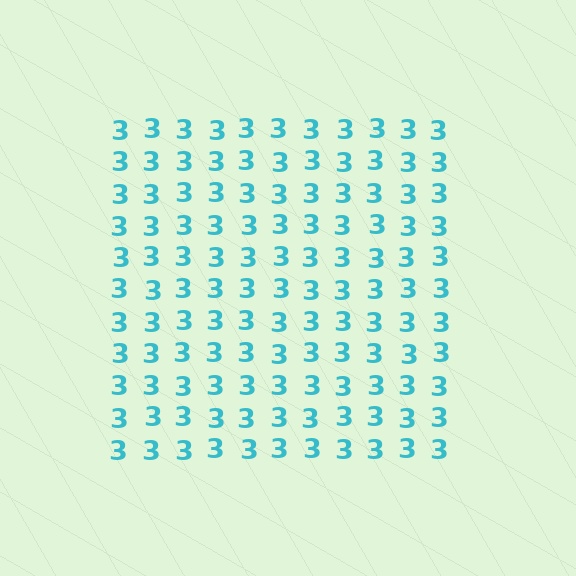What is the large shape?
The large shape is a square.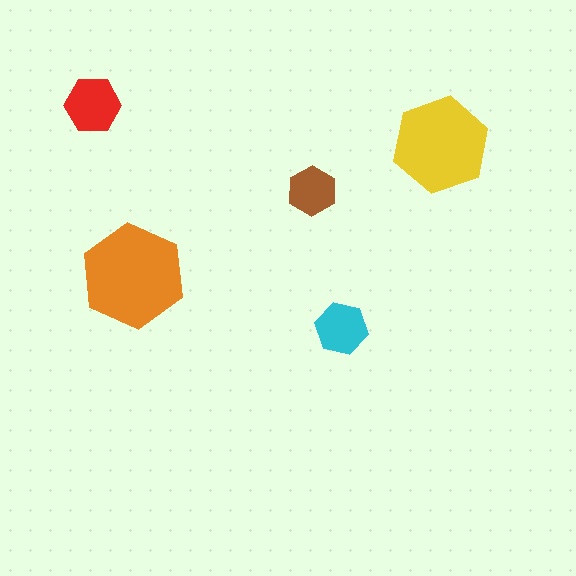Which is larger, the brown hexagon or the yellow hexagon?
The yellow one.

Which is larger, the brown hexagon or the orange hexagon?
The orange one.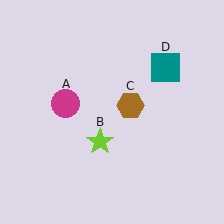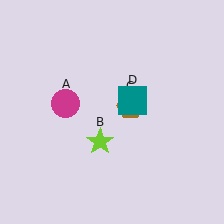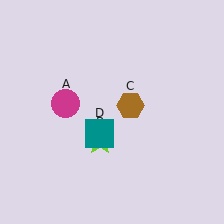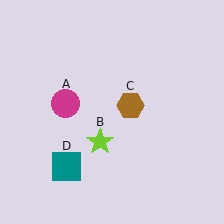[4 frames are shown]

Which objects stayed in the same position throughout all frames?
Magenta circle (object A) and lime star (object B) and brown hexagon (object C) remained stationary.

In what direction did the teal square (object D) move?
The teal square (object D) moved down and to the left.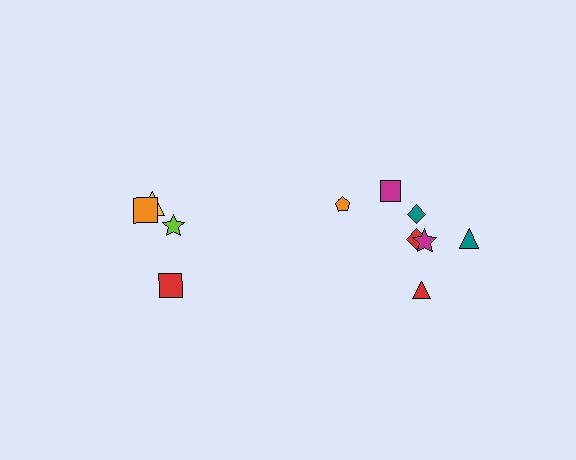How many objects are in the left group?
There are 4 objects.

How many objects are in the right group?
There are 7 objects.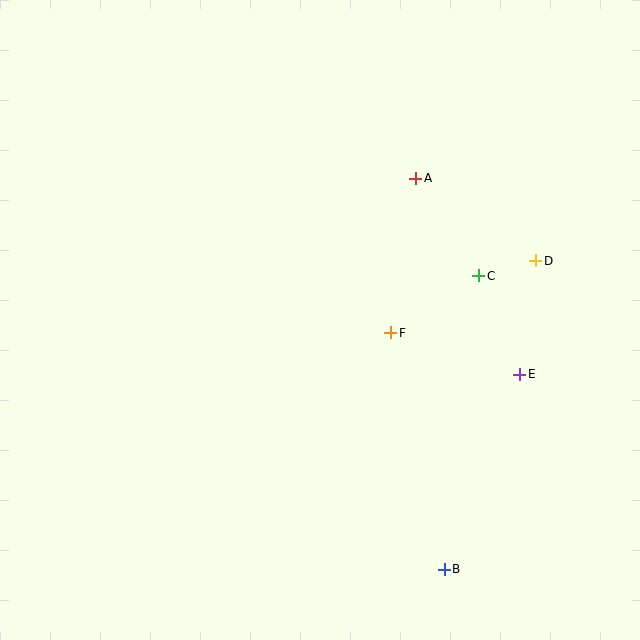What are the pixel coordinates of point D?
Point D is at (536, 261).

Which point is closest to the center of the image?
Point F at (391, 333) is closest to the center.